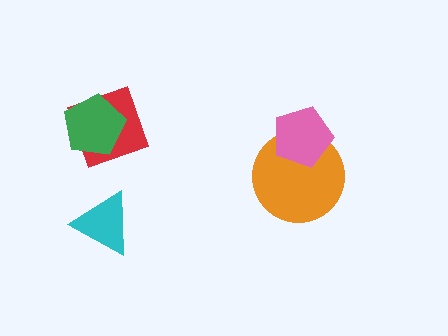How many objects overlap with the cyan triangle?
0 objects overlap with the cyan triangle.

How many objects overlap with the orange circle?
1 object overlaps with the orange circle.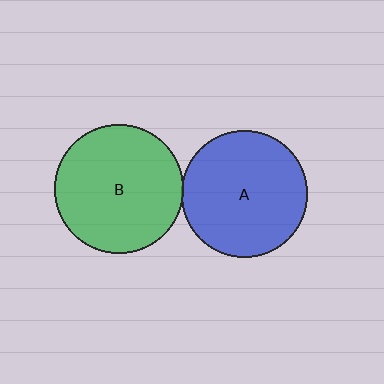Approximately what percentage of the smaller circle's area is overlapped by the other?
Approximately 5%.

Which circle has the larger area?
Circle B (green).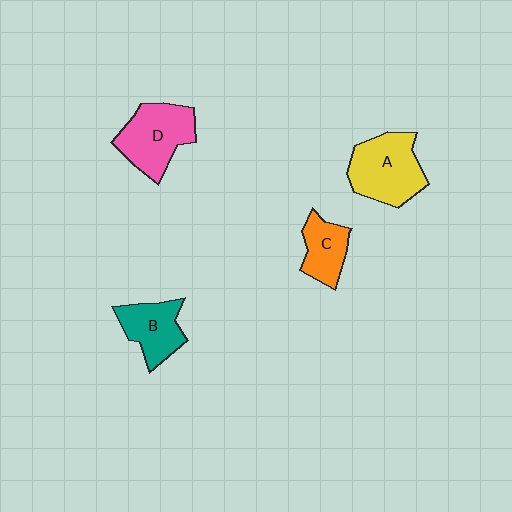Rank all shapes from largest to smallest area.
From largest to smallest: A (yellow), D (pink), B (teal), C (orange).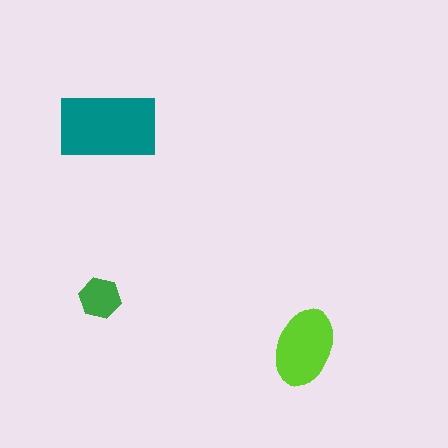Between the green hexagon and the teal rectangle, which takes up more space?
The teal rectangle.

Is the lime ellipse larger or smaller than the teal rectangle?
Smaller.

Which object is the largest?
The teal rectangle.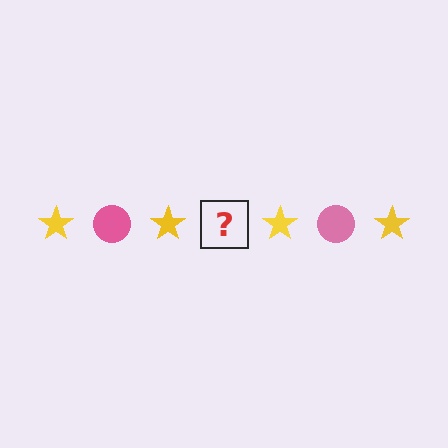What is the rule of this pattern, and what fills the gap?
The rule is that the pattern alternates between yellow star and pink circle. The gap should be filled with a pink circle.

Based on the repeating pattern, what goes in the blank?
The blank should be a pink circle.